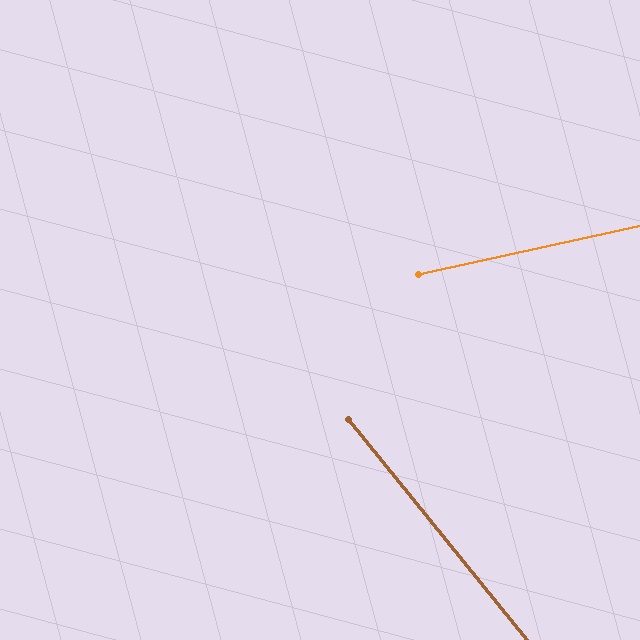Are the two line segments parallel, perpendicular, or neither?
Neither parallel nor perpendicular — they differ by about 63°.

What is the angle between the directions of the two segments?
Approximately 63 degrees.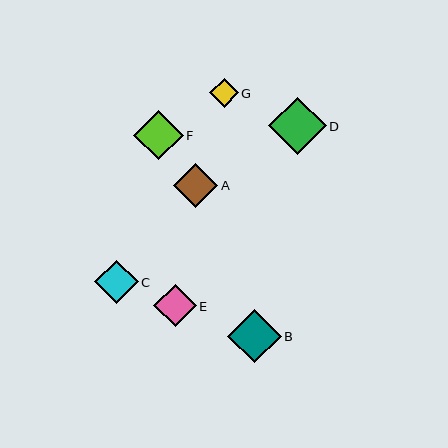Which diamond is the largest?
Diamond D is the largest with a size of approximately 58 pixels.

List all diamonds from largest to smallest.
From largest to smallest: D, B, F, A, C, E, G.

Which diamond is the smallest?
Diamond G is the smallest with a size of approximately 29 pixels.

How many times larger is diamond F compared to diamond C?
Diamond F is approximately 1.1 times the size of diamond C.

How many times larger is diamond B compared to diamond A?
Diamond B is approximately 1.2 times the size of diamond A.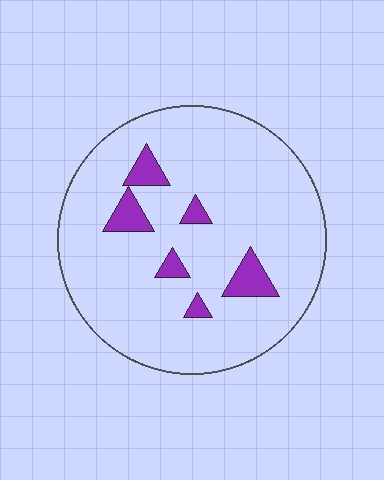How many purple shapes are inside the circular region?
6.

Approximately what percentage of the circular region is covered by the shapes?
Approximately 10%.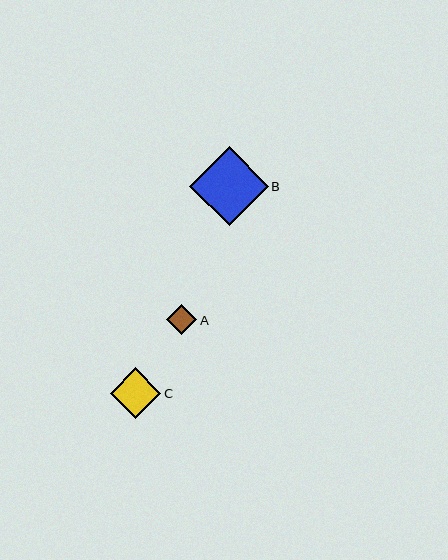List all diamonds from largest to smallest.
From largest to smallest: B, C, A.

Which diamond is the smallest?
Diamond A is the smallest with a size of approximately 30 pixels.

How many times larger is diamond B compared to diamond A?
Diamond B is approximately 2.6 times the size of diamond A.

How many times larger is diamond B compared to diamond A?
Diamond B is approximately 2.6 times the size of diamond A.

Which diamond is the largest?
Diamond B is the largest with a size of approximately 79 pixels.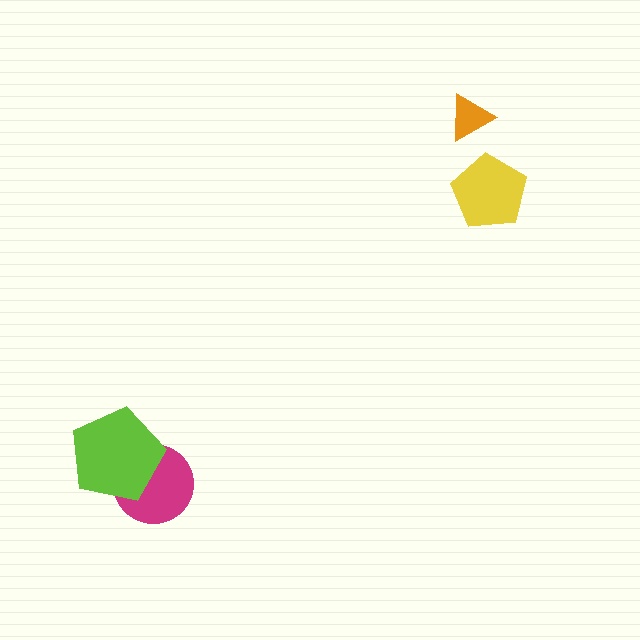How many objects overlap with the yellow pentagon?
0 objects overlap with the yellow pentagon.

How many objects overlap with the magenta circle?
1 object overlaps with the magenta circle.